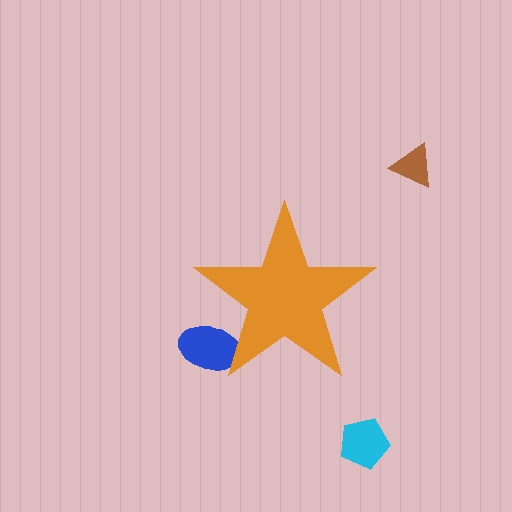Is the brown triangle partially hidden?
No, the brown triangle is fully visible.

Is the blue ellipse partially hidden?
Yes, the blue ellipse is partially hidden behind the orange star.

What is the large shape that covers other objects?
An orange star.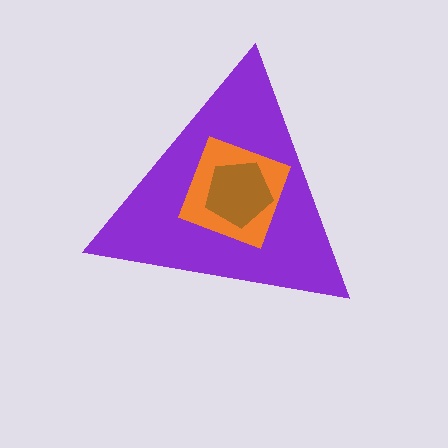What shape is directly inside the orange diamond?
The brown pentagon.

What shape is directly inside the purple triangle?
The orange diamond.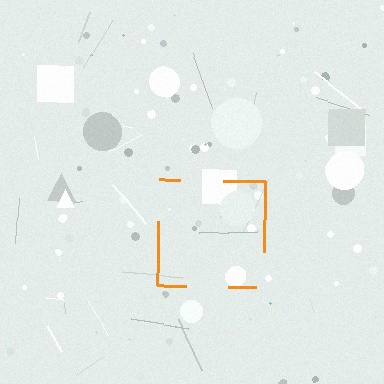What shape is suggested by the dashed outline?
The dashed outline suggests a square.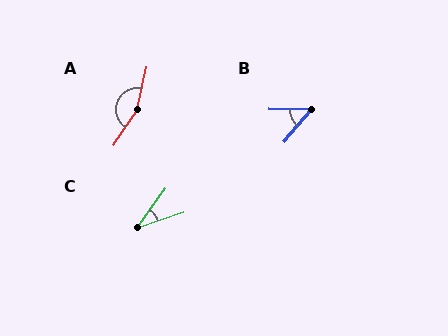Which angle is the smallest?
C, at approximately 37 degrees.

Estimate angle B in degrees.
Approximately 51 degrees.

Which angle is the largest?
A, at approximately 160 degrees.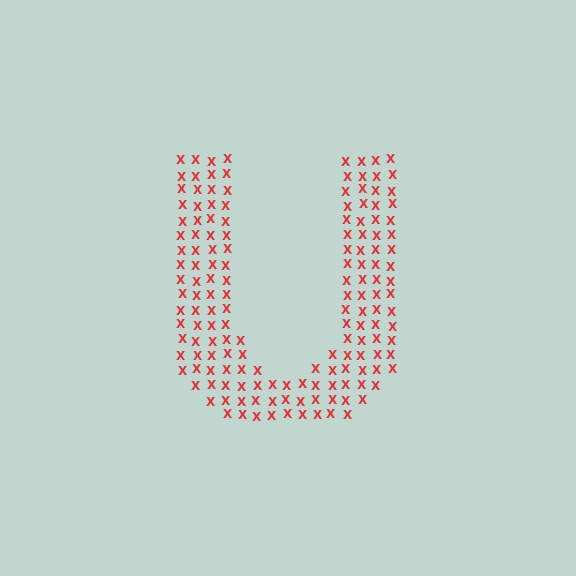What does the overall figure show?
The overall figure shows the letter U.